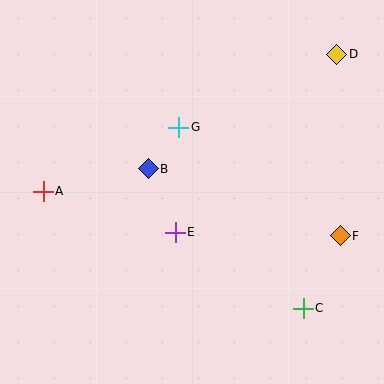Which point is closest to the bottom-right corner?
Point C is closest to the bottom-right corner.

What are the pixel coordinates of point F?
Point F is at (340, 236).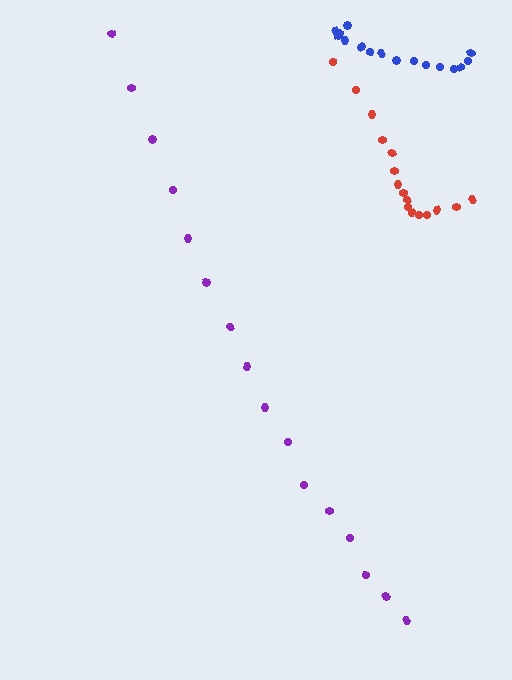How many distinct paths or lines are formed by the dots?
There are 3 distinct paths.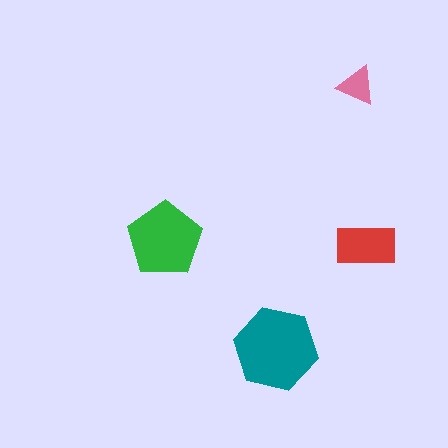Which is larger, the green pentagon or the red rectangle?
The green pentagon.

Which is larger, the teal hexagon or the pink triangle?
The teal hexagon.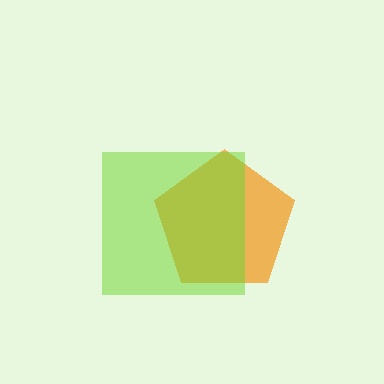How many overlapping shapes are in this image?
There are 2 overlapping shapes in the image.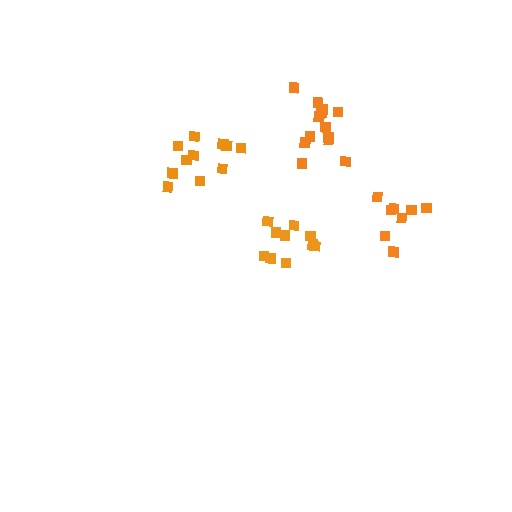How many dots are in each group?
Group 1: 10 dots, Group 2: 11 dots, Group 3: 8 dots, Group 4: 14 dots (43 total).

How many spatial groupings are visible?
There are 4 spatial groupings.